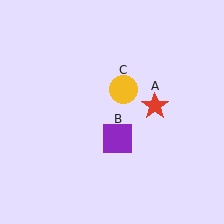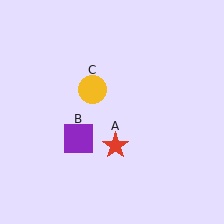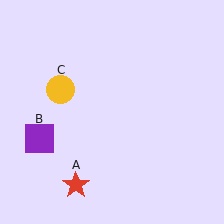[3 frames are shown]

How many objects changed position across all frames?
3 objects changed position: red star (object A), purple square (object B), yellow circle (object C).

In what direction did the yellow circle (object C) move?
The yellow circle (object C) moved left.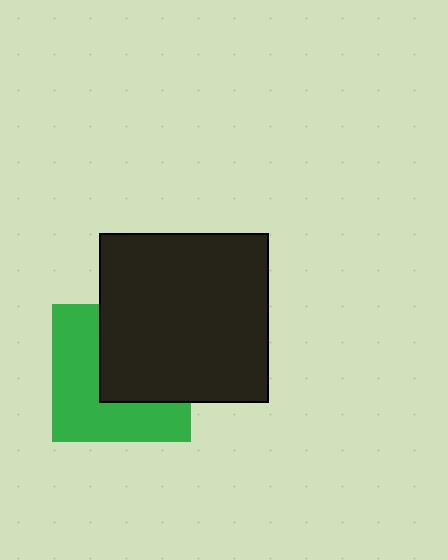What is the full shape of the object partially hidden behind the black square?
The partially hidden object is a green square.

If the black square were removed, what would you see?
You would see the complete green square.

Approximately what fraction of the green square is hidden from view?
Roughly 48% of the green square is hidden behind the black square.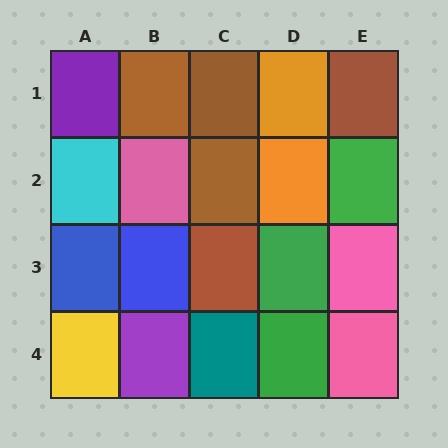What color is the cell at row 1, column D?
Orange.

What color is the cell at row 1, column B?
Brown.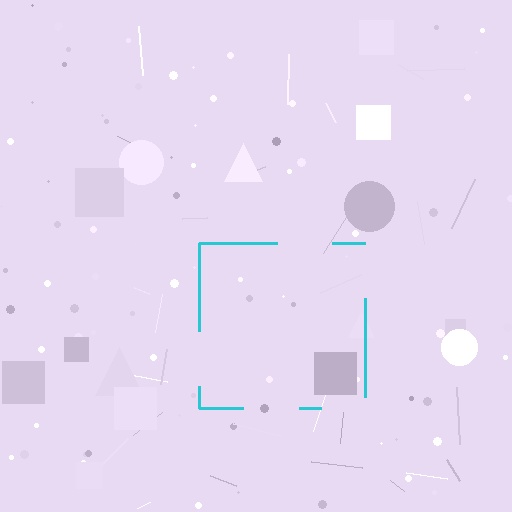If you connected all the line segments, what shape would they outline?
They would outline a square.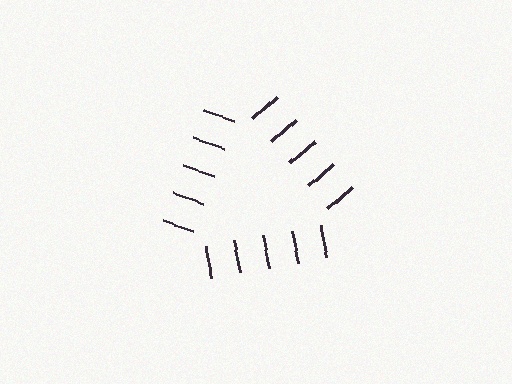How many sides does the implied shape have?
3 sides — the line-ends trace a triangle.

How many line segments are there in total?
15 — 5 along each of the 3 edges.